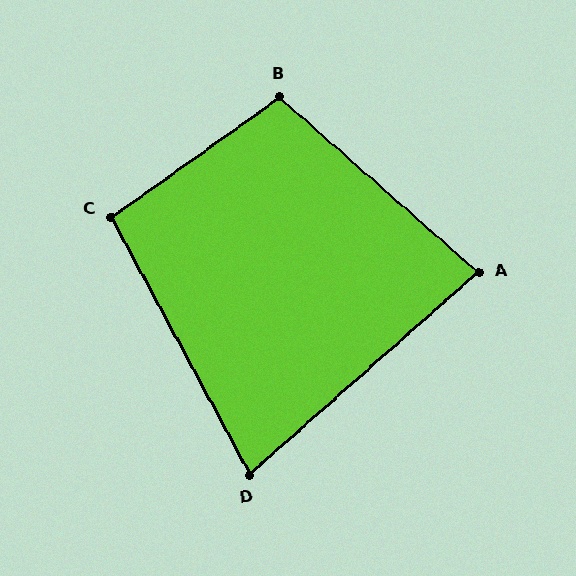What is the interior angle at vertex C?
Approximately 97 degrees (obtuse).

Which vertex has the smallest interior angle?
D, at approximately 77 degrees.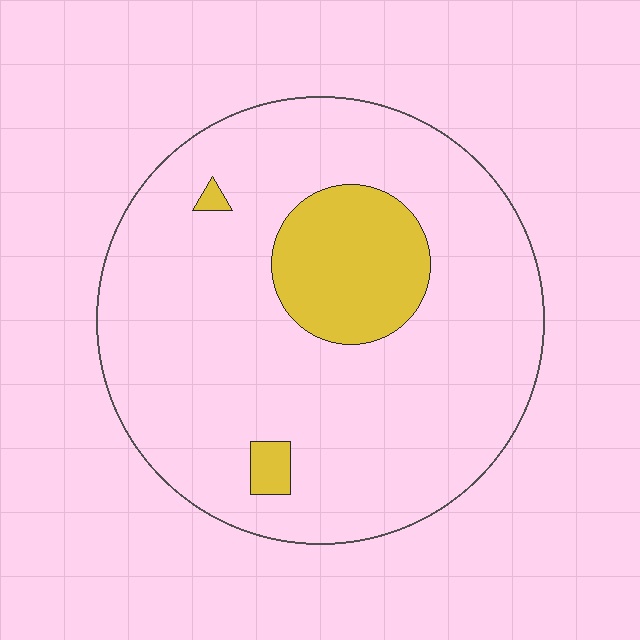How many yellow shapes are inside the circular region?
3.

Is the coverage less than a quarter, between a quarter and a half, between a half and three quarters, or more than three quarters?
Less than a quarter.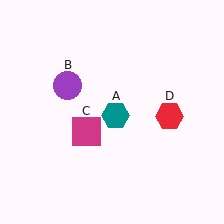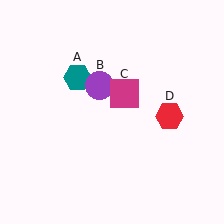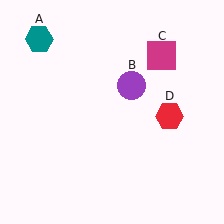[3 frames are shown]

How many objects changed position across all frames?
3 objects changed position: teal hexagon (object A), purple circle (object B), magenta square (object C).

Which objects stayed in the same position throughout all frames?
Red hexagon (object D) remained stationary.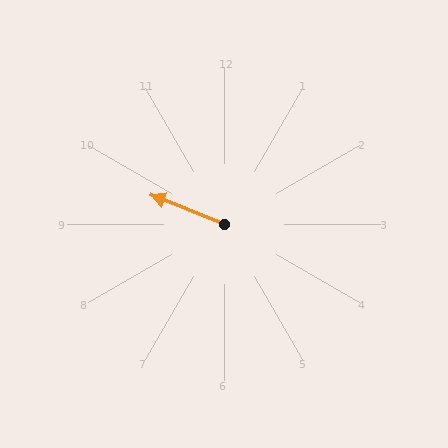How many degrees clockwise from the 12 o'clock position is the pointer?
Approximately 292 degrees.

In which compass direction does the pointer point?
West.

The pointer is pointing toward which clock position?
Roughly 10 o'clock.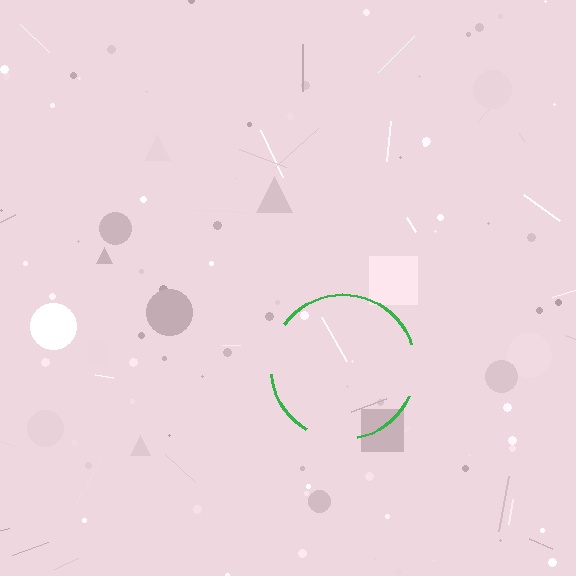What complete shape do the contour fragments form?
The contour fragments form a circle.